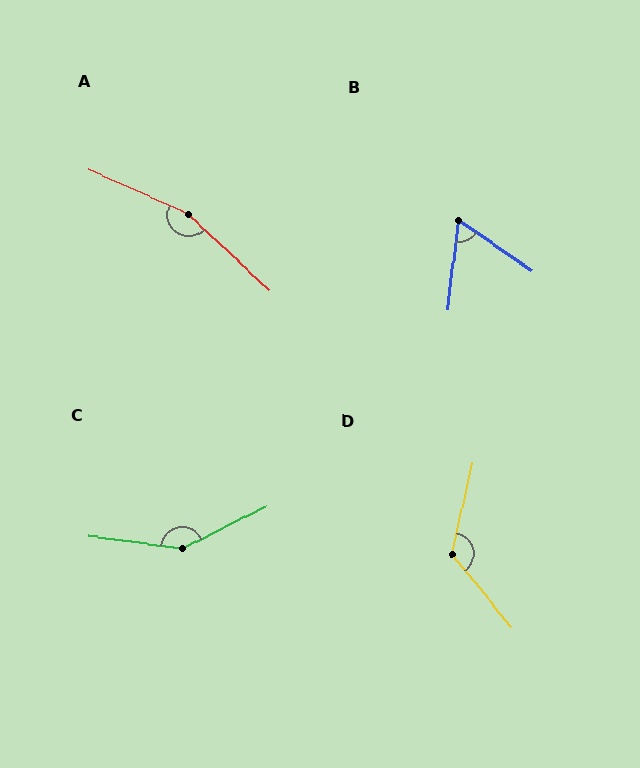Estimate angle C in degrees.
Approximately 146 degrees.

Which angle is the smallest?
B, at approximately 63 degrees.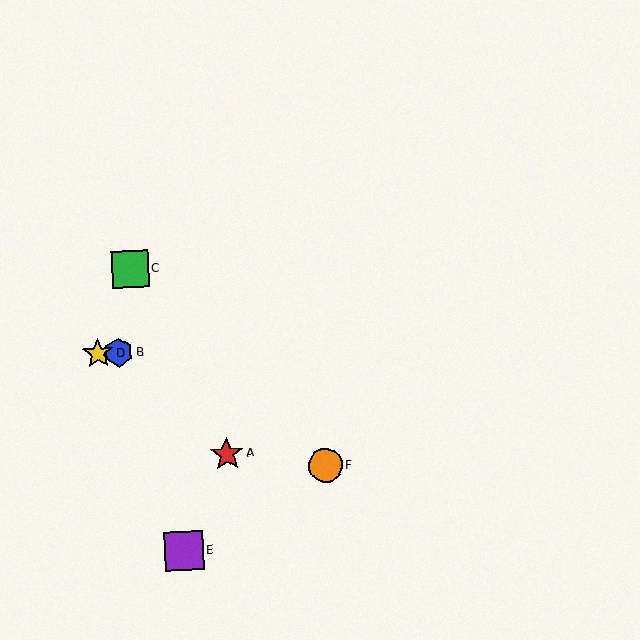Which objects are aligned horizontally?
Objects B, D are aligned horizontally.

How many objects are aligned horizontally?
2 objects (B, D) are aligned horizontally.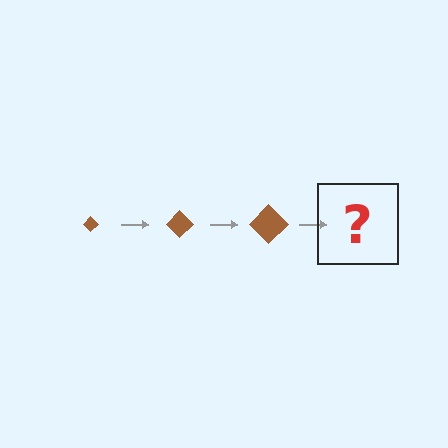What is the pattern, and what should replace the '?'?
The pattern is that the diamond gets progressively larger each step. The '?' should be a brown diamond, larger than the previous one.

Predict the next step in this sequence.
The next step is a brown diamond, larger than the previous one.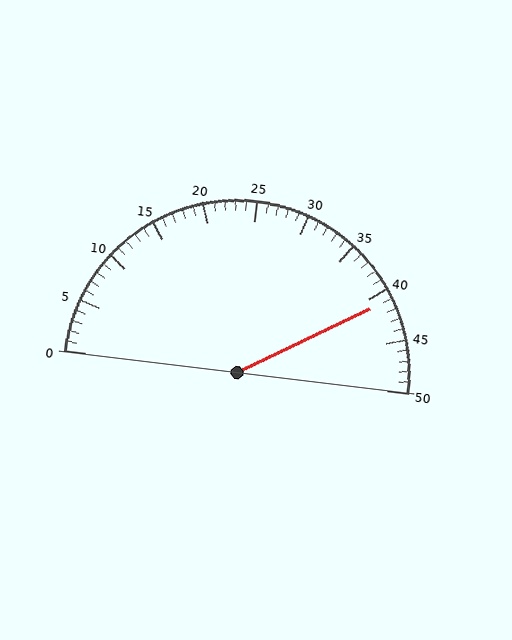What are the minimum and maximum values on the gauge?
The gauge ranges from 0 to 50.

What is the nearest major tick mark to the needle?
The nearest major tick mark is 40.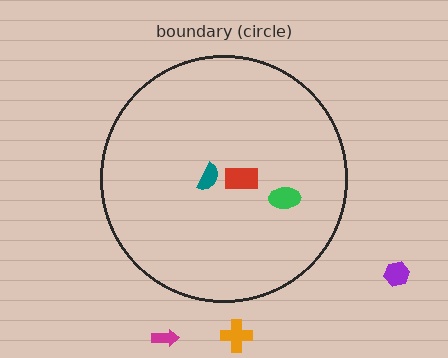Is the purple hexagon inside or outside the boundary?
Outside.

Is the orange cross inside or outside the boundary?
Outside.